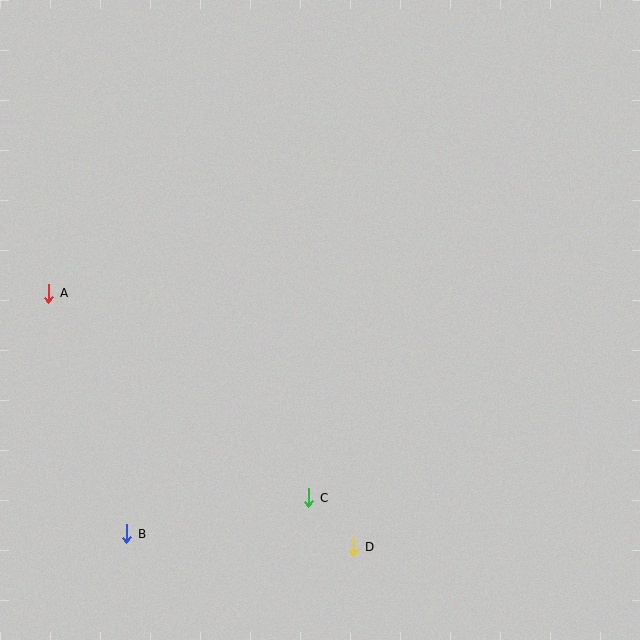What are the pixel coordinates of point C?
Point C is at (309, 498).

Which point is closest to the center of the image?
Point C at (309, 498) is closest to the center.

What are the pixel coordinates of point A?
Point A is at (49, 293).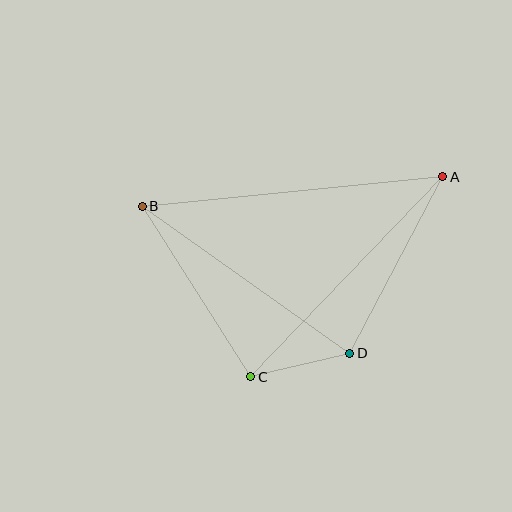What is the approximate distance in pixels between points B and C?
The distance between B and C is approximately 202 pixels.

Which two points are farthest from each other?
Points A and B are farthest from each other.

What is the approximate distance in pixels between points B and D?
The distance between B and D is approximately 254 pixels.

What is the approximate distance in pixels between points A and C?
The distance between A and C is approximately 277 pixels.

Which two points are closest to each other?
Points C and D are closest to each other.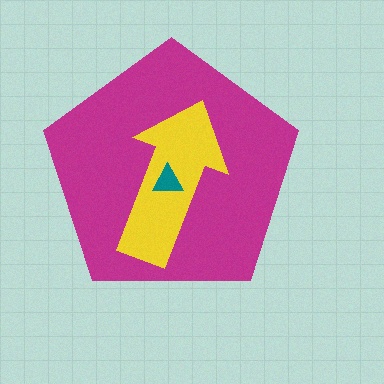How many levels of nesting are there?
3.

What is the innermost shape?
The teal triangle.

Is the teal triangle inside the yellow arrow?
Yes.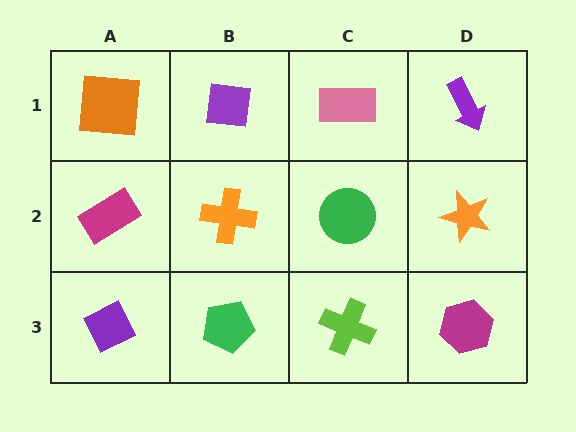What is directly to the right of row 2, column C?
An orange star.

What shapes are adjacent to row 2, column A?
An orange square (row 1, column A), a purple diamond (row 3, column A), an orange cross (row 2, column B).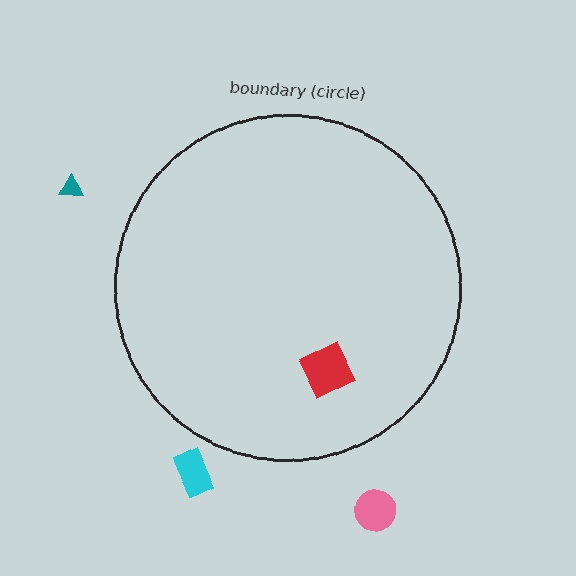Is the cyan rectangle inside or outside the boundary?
Outside.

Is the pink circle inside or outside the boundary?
Outside.